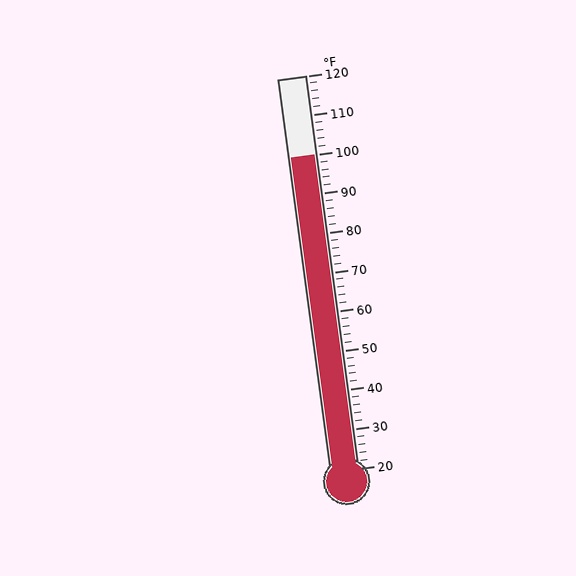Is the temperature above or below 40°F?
The temperature is above 40°F.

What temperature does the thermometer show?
The thermometer shows approximately 100°F.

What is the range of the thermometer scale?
The thermometer scale ranges from 20°F to 120°F.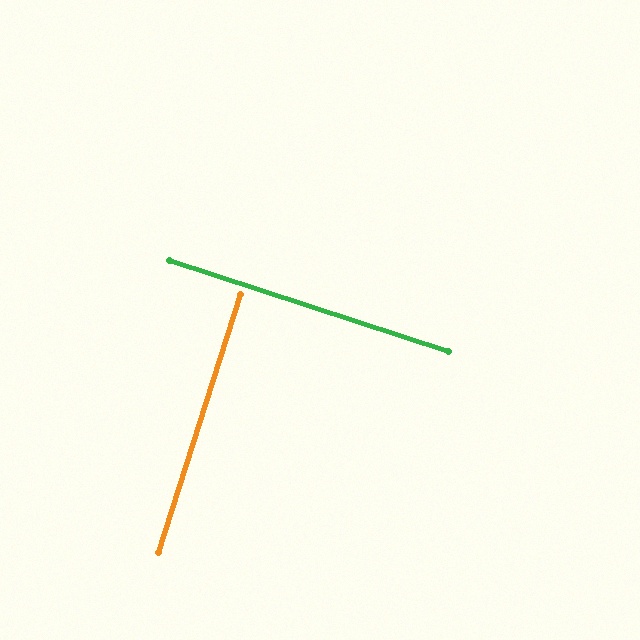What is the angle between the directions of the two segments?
Approximately 90 degrees.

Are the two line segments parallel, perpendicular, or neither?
Perpendicular — they meet at approximately 90°.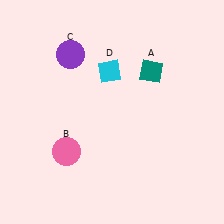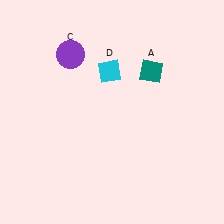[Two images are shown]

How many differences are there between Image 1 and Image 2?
There is 1 difference between the two images.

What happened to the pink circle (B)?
The pink circle (B) was removed in Image 2. It was in the bottom-left area of Image 1.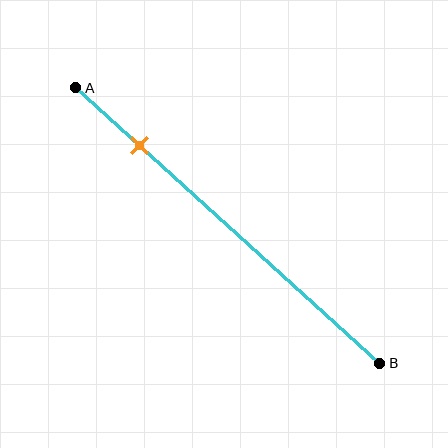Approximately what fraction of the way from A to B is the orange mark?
The orange mark is approximately 20% of the way from A to B.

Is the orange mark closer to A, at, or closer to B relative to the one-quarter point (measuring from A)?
The orange mark is closer to point A than the one-quarter point of segment AB.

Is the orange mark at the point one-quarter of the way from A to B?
No, the mark is at about 20% from A, not at the 25% one-quarter point.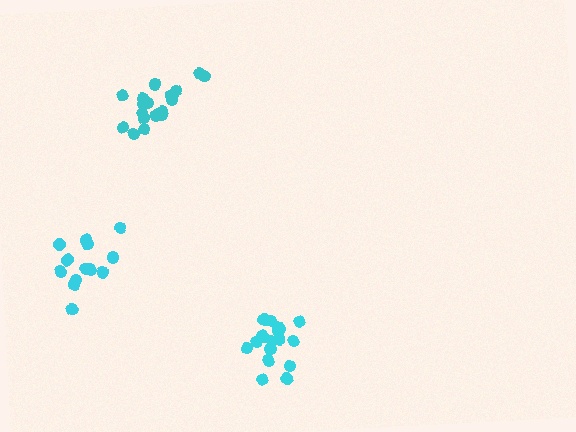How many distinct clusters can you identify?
There are 3 distinct clusters.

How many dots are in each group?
Group 1: 13 dots, Group 2: 19 dots, Group 3: 19 dots (51 total).